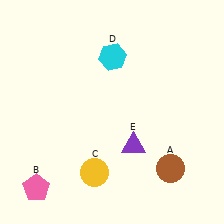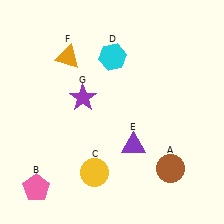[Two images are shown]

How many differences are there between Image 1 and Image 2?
There are 2 differences between the two images.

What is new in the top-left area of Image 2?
A purple star (G) was added in the top-left area of Image 2.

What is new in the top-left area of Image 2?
An orange triangle (F) was added in the top-left area of Image 2.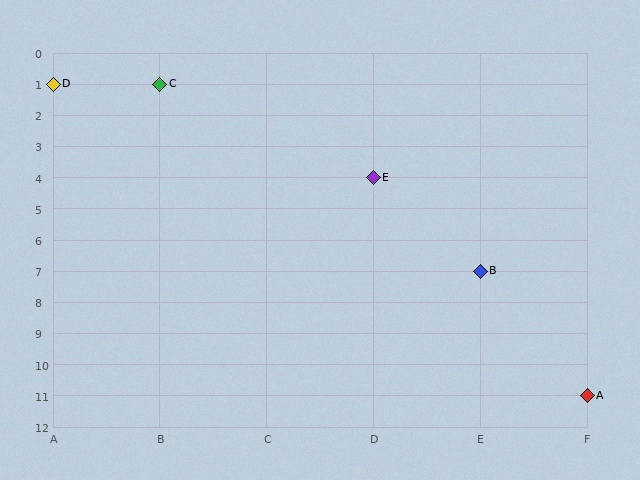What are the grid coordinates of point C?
Point C is at grid coordinates (B, 1).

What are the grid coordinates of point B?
Point B is at grid coordinates (E, 7).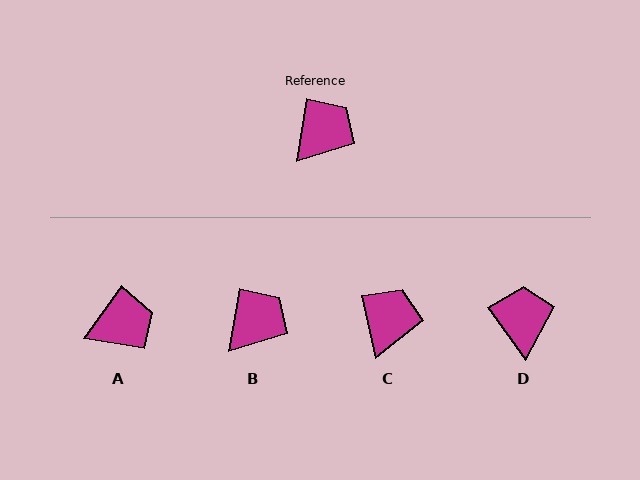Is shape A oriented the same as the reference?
No, it is off by about 26 degrees.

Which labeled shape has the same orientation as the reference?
B.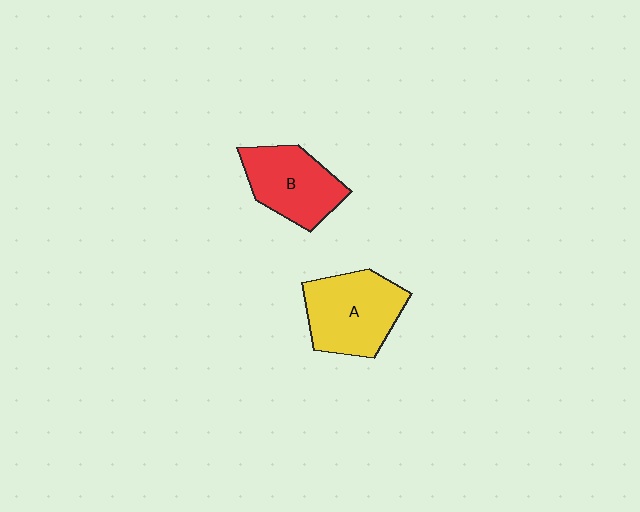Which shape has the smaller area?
Shape B (red).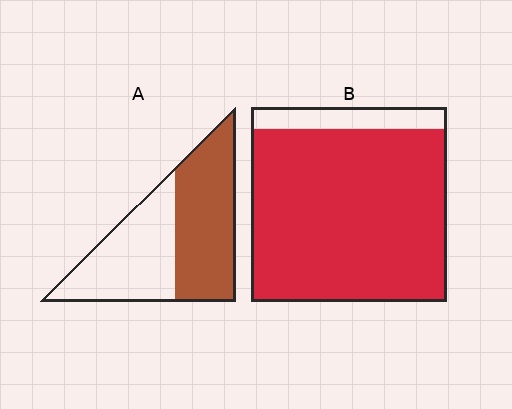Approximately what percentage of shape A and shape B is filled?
A is approximately 50% and B is approximately 90%.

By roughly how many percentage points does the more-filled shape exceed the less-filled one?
By roughly 35 percentage points (B over A).